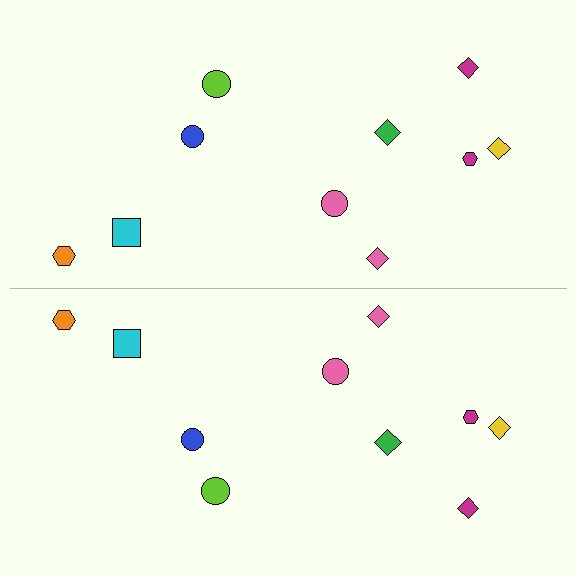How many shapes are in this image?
There are 20 shapes in this image.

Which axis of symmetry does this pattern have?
The pattern has a horizontal axis of symmetry running through the center of the image.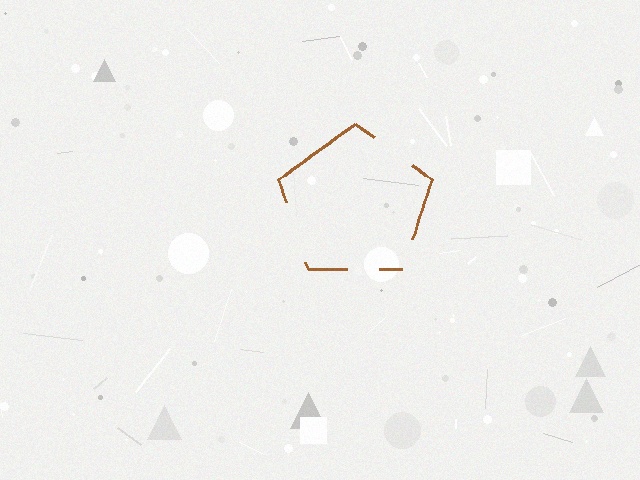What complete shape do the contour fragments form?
The contour fragments form a pentagon.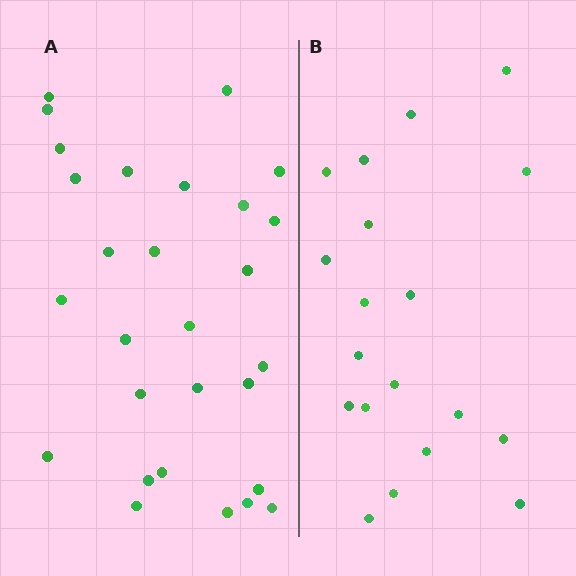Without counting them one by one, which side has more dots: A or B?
Region A (the left region) has more dots.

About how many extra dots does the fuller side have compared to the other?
Region A has roughly 8 or so more dots than region B.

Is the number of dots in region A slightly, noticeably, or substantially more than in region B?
Region A has substantially more. The ratio is roughly 1.5 to 1.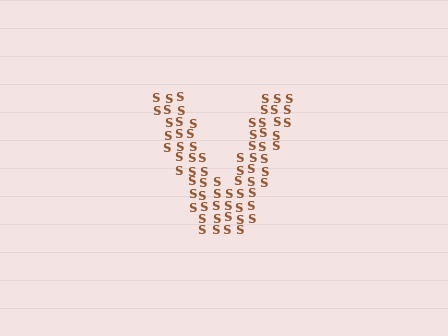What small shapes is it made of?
It is made of small letter S's.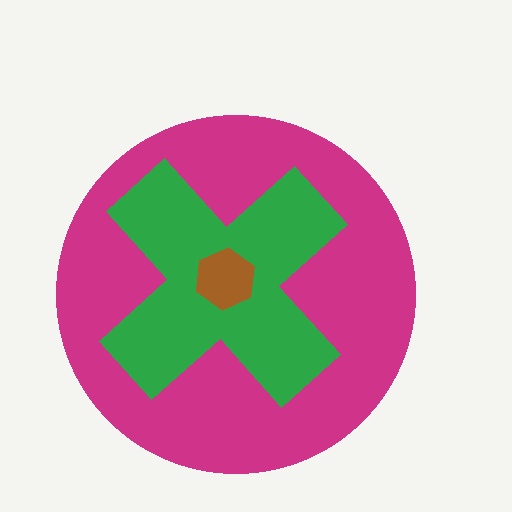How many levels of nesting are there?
3.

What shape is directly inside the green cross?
The brown hexagon.